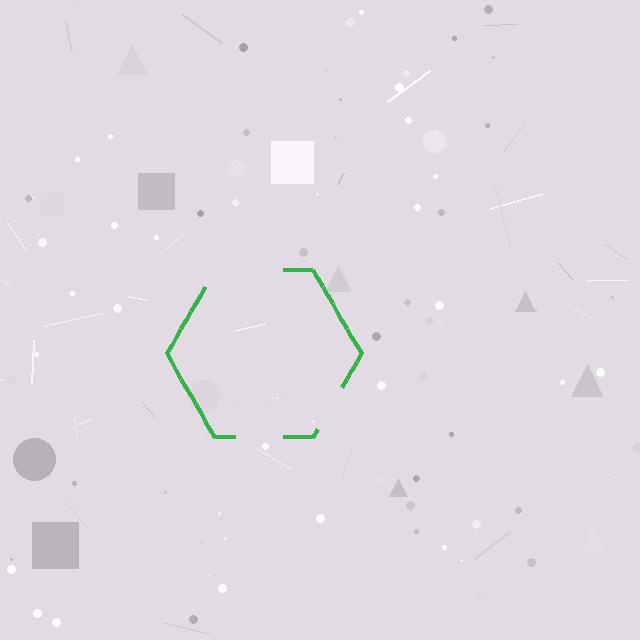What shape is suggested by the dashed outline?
The dashed outline suggests a hexagon.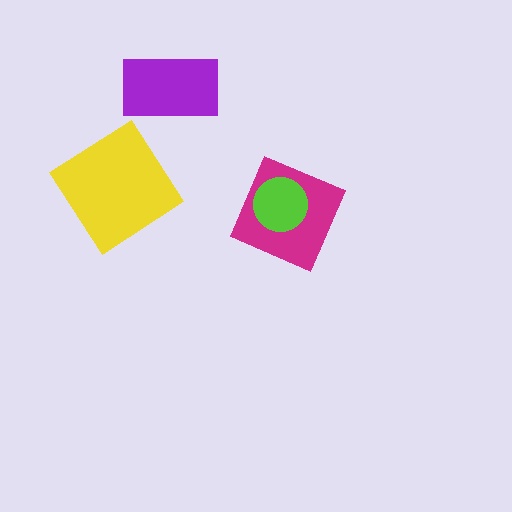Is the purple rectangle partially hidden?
No, no other shape covers it.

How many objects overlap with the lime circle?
1 object overlaps with the lime circle.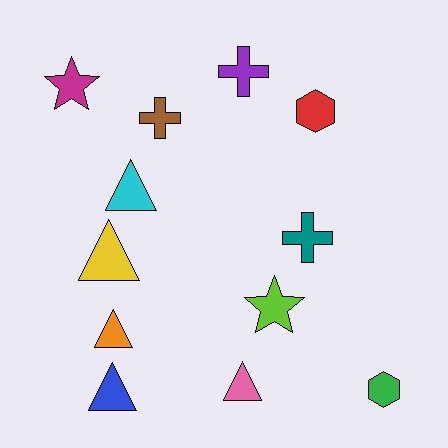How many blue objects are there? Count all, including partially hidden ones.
There is 1 blue object.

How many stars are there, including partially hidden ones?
There are 2 stars.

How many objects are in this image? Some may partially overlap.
There are 12 objects.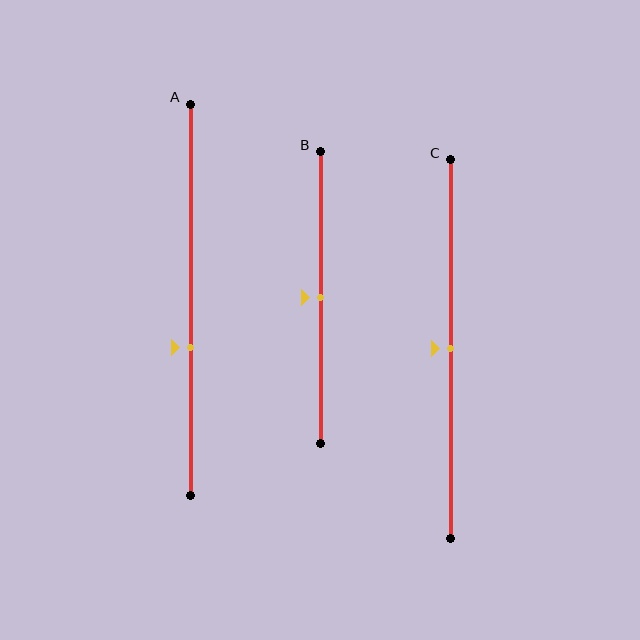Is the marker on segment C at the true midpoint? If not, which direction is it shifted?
Yes, the marker on segment C is at the true midpoint.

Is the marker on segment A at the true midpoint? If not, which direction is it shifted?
No, the marker on segment A is shifted downward by about 12% of the segment length.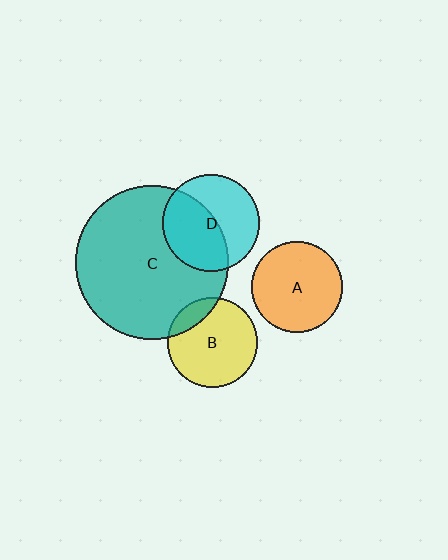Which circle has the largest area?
Circle C (teal).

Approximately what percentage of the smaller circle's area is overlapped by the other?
Approximately 50%.